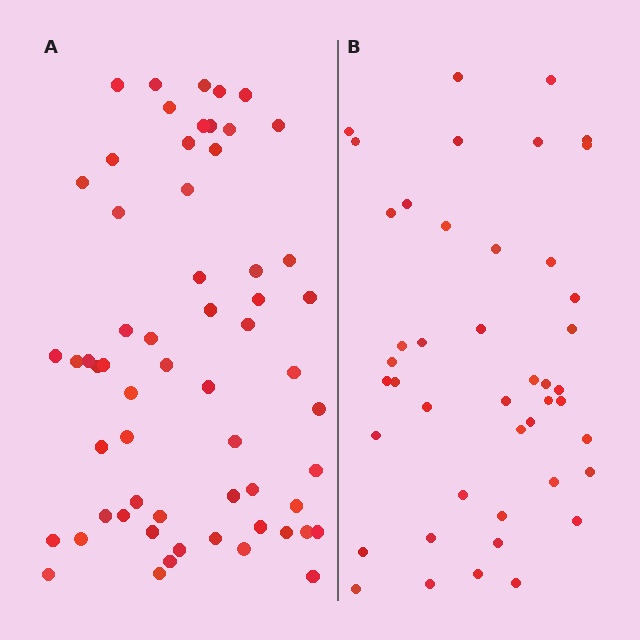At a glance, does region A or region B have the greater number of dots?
Region A (the left region) has more dots.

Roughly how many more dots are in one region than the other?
Region A has approximately 15 more dots than region B.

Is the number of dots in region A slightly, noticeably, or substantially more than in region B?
Region A has noticeably more, but not dramatically so. The ratio is roughly 1.4 to 1.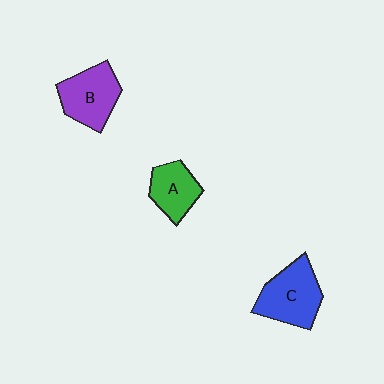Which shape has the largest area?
Shape C (blue).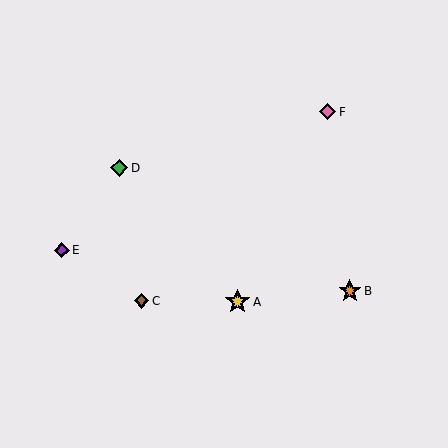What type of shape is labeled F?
Shape F is a pink diamond.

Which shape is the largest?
The yellow star (labeled A) is the largest.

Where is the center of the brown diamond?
The center of the brown diamond is at (141, 301).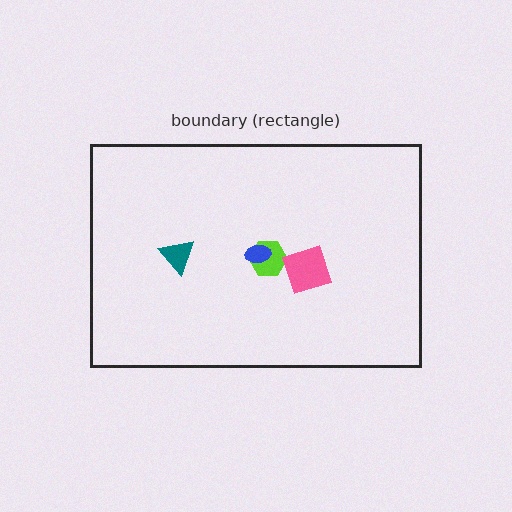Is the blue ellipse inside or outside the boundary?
Inside.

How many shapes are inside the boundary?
4 inside, 0 outside.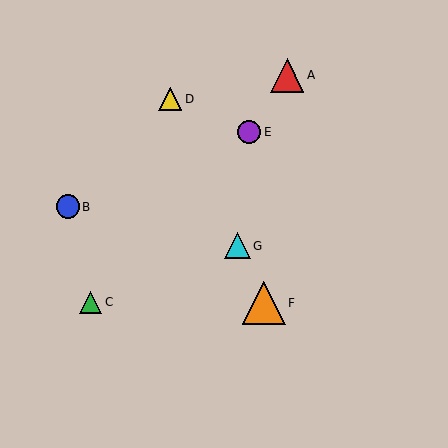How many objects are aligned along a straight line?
3 objects (D, F, G) are aligned along a straight line.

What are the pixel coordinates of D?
Object D is at (170, 99).